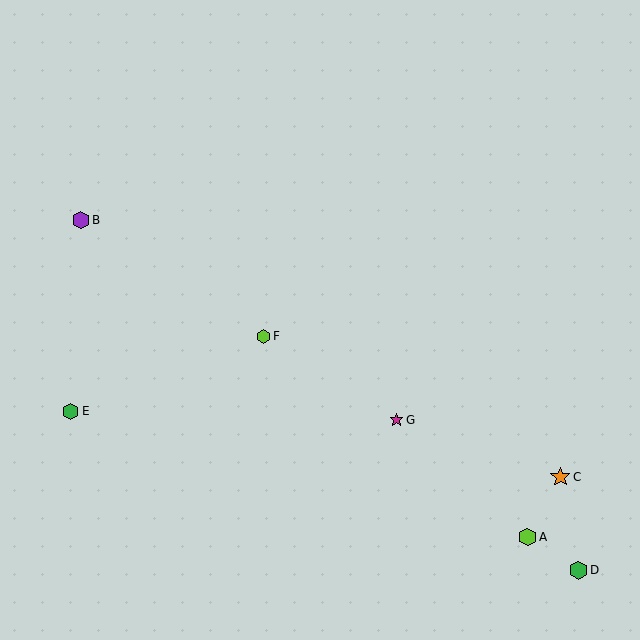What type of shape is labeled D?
Shape D is a green hexagon.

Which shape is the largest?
The orange star (labeled C) is the largest.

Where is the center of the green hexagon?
The center of the green hexagon is at (71, 411).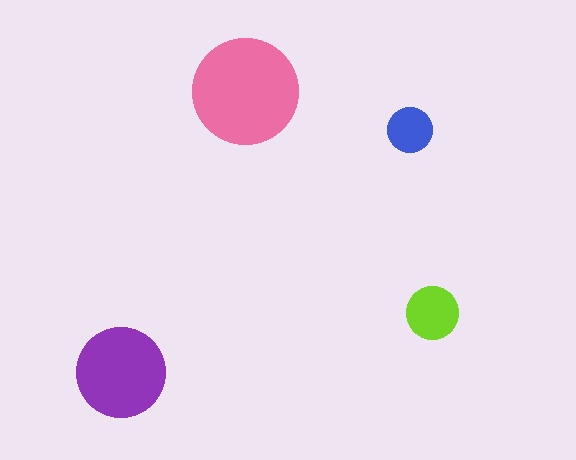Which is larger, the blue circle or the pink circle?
The pink one.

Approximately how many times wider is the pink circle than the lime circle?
About 2 times wider.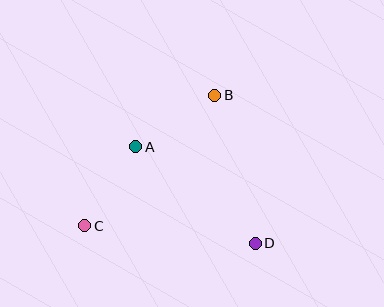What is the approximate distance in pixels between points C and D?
The distance between C and D is approximately 171 pixels.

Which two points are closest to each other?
Points A and C are closest to each other.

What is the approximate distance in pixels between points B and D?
The distance between B and D is approximately 154 pixels.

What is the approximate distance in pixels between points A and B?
The distance between A and B is approximately 94 pixels.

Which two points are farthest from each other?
Points B and C are farthest from each other.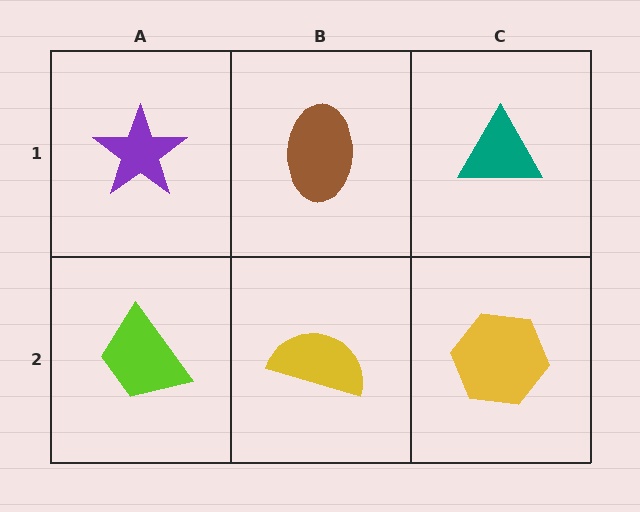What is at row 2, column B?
A yellow semicircle.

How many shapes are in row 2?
3 shapes.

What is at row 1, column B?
A brown ellipse.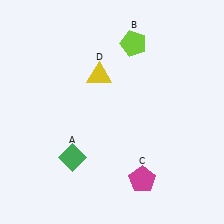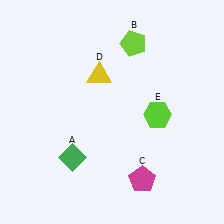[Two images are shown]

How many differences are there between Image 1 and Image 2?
There is 1 difference between the two images.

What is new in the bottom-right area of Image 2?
A lime hexagon (E) was added in the bottom-right area of Image 2.